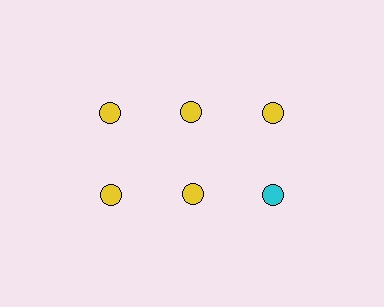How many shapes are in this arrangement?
There are 6 shapes arranged in a grid pattern.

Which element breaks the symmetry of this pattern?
The cyan circle in the second row, center column breaks the symmetry. All other shapes are yellow circles.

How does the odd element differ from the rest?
It has a different color: cyan instead of yellow.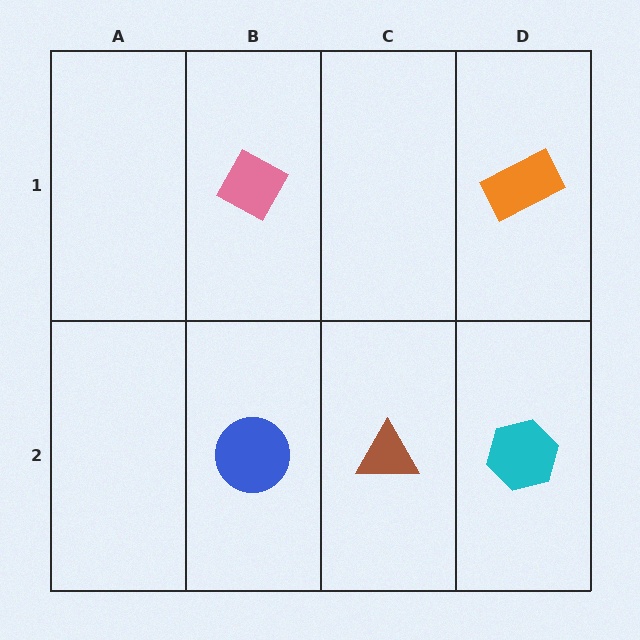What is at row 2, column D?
A cyan hexagon.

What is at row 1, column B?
A pink diamond.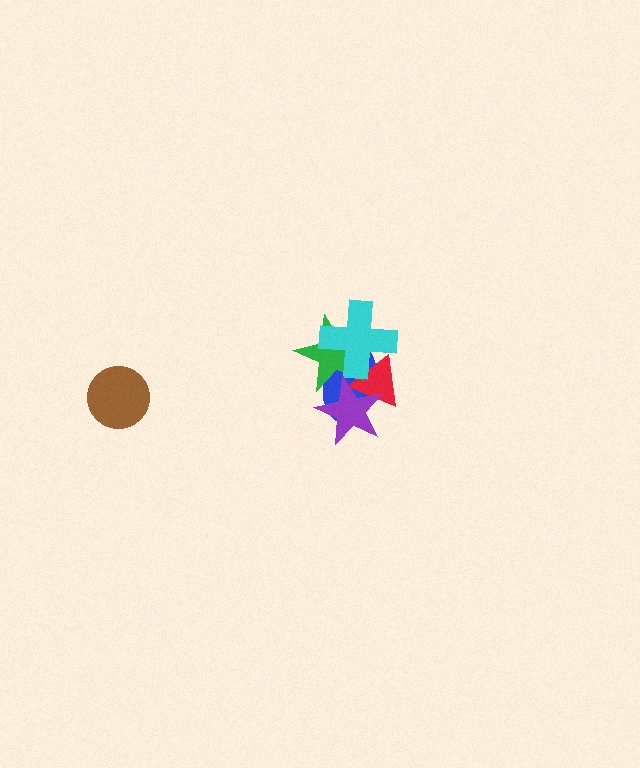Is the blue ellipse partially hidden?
Yes, it is partially covered by another shape.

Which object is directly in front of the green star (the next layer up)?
The cyan cross is directly in front of the green star.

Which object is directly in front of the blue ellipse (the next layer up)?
The red triangle is directly in front of the blue ellipse.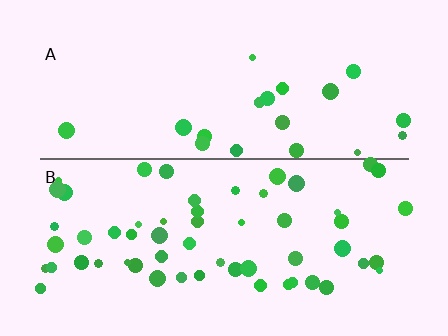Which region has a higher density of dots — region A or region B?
B (the bottom).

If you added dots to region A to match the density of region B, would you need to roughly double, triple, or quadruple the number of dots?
Approximately triple.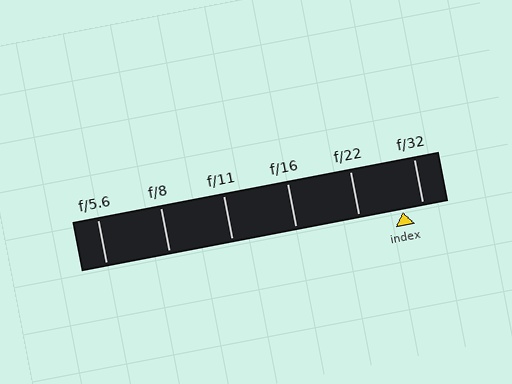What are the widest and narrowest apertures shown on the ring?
The widest aperture shown is f/5.6 and the narrowest is f/32.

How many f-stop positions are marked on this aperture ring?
There are 6 f-stop positions marked.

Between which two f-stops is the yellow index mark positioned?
The index mark is between f/22 and f/32.